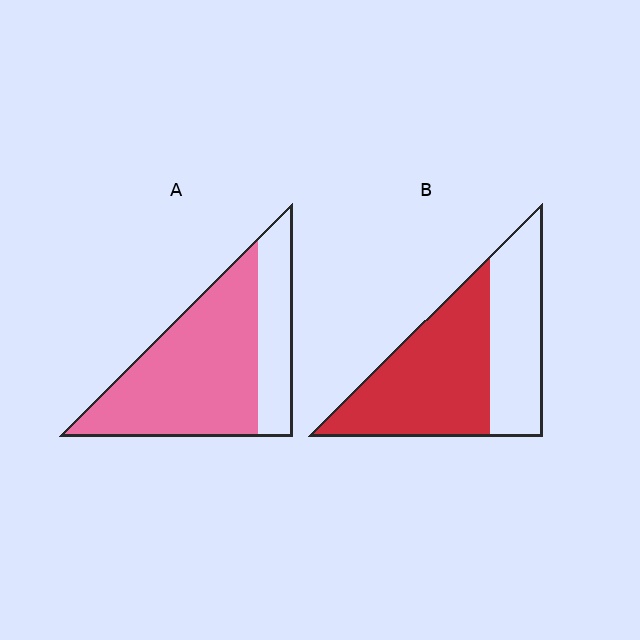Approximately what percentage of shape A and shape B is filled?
A is approximately 70% and B is approximately 60%.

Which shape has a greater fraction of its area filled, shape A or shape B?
Shape A.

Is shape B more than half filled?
Yes.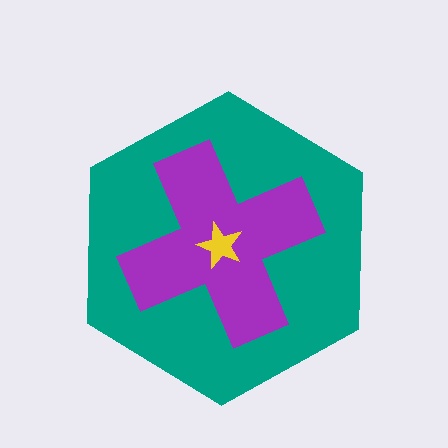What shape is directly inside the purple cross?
The yellow star.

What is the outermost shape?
The teal hexagon.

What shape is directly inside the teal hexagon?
The purple cross.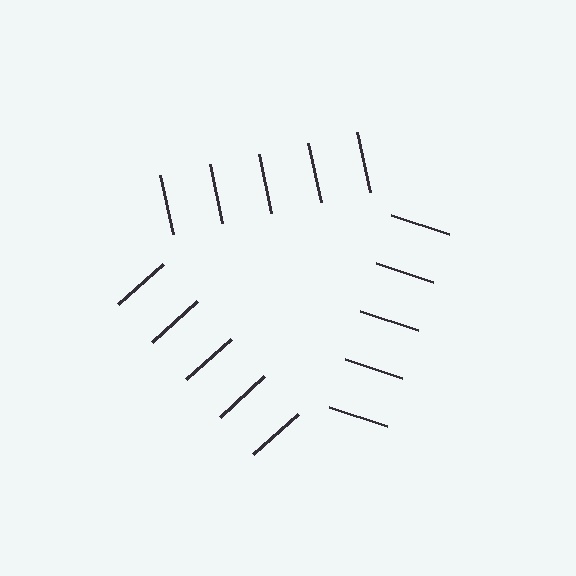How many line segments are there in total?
15 — 5 along each of the 3 edges.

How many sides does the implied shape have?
3 sides — the line-ends trace a triangle.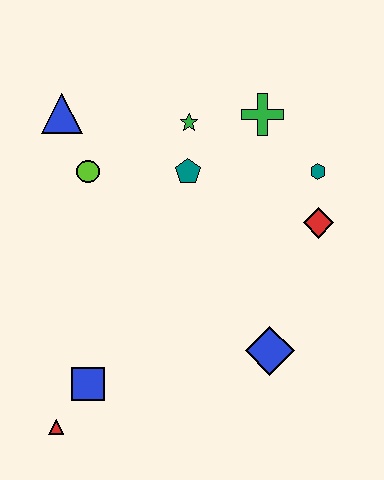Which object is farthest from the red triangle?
The green cross is farthest from the red triangle.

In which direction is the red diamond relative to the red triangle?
The red diamond is to the right of the red triangle.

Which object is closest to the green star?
The teal pentagon is closest to the green star.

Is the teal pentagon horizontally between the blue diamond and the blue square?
Yes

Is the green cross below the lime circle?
No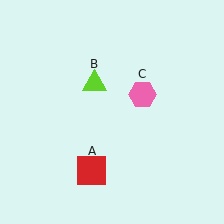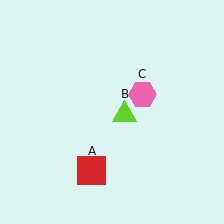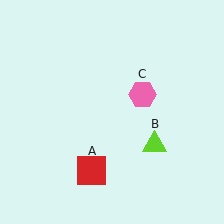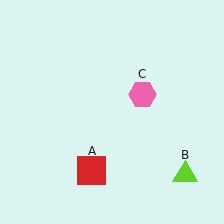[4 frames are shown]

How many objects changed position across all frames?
1 object changed position: lime triangle (object B).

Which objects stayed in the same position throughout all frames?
Red square (object A) and pink hexagon (object C) remained stationary.